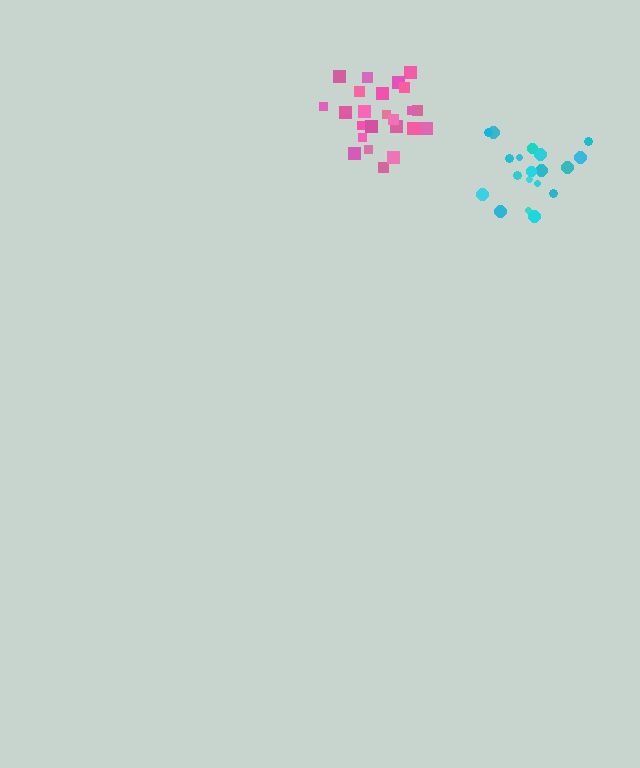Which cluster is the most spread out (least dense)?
Cyan.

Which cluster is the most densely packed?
Pink.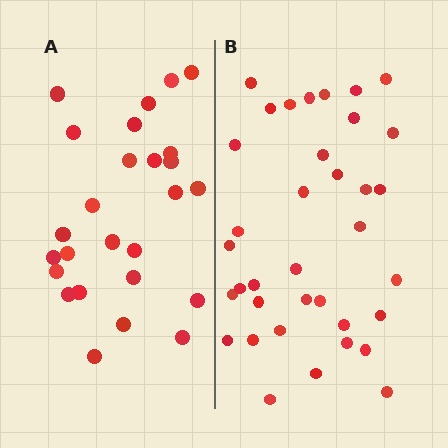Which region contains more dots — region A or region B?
Region B (the right region) has more dots.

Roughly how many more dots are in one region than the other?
Region B has roughly 10 or so more dots than region A.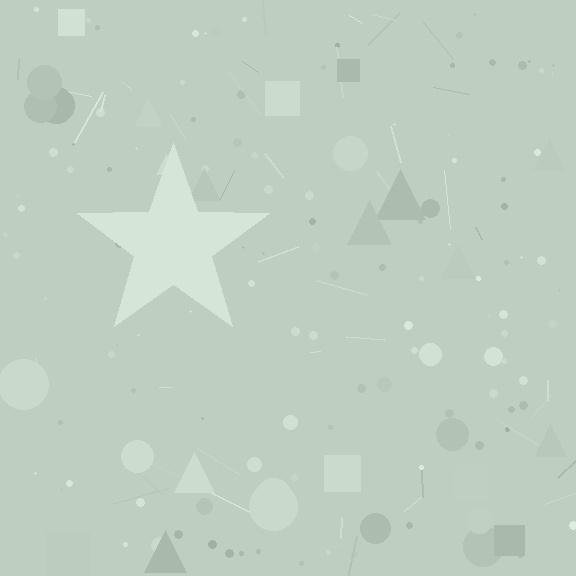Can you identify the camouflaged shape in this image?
The camouflaged shape is a star.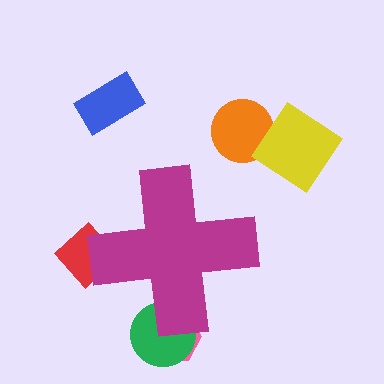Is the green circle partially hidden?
Yes, the green circle is partially hidden behind the magenta cross.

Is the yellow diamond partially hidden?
No, the yellow diamond is fully visible.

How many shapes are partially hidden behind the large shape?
3 shapes are partially hidden.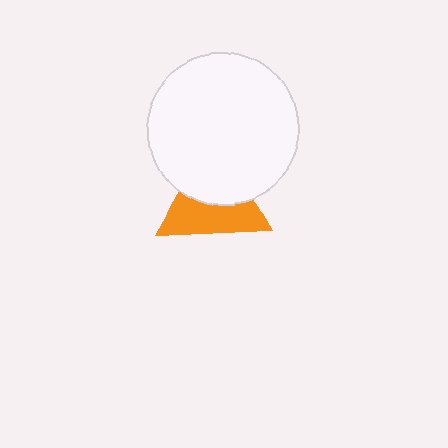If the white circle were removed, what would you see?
You would see the complete orange triangle.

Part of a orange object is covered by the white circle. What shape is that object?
It is a triangle.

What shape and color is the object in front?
The object in front is a white circle.